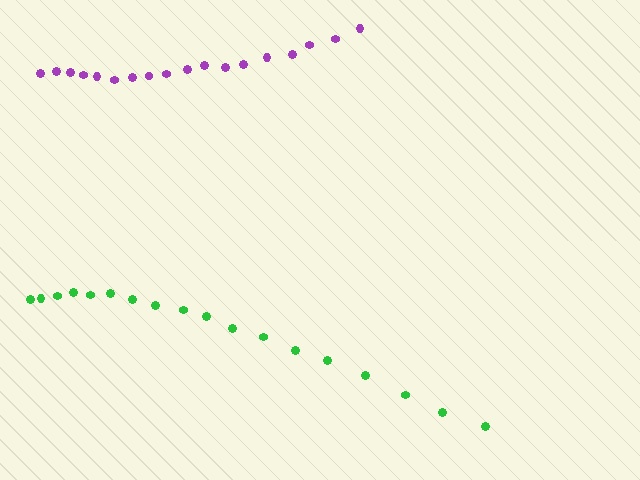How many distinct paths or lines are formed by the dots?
There are 2 distinct paths.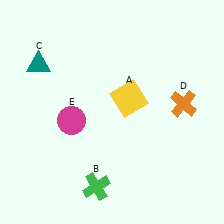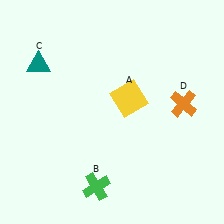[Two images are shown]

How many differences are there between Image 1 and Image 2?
There is 1 difference between the two images.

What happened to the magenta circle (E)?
The magenta circle (E) was removed in Image 2. It was in the bottom-left area of Image 1.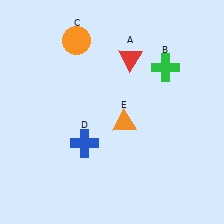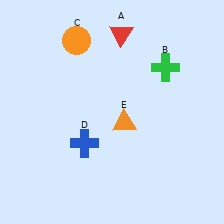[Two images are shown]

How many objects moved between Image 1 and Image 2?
1 object moved between the two images.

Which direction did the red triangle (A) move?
The red triangle (A) moved up.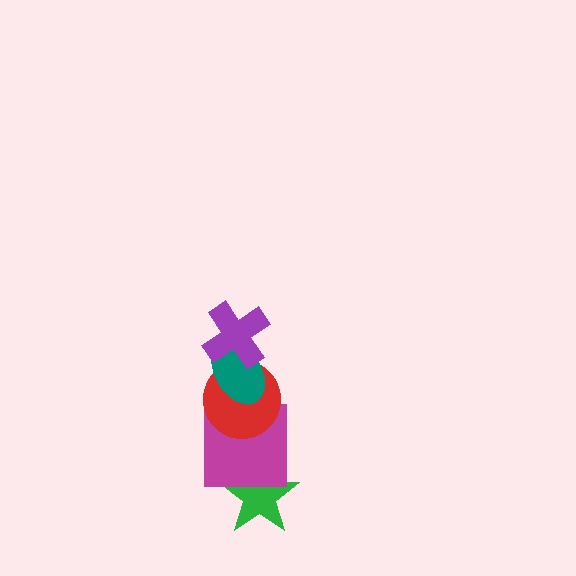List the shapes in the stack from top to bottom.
From top to bottom: the purple cross, the teal ellipse, the red circle, the magenta square, the green star.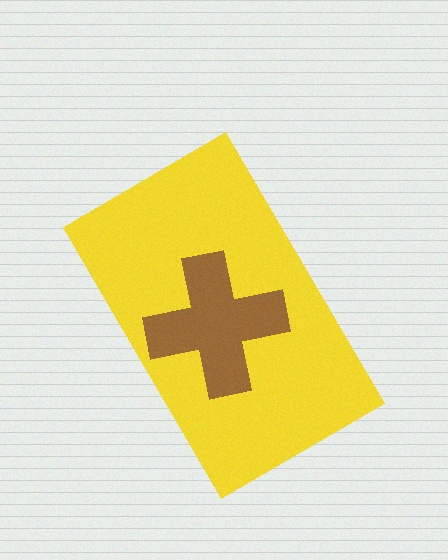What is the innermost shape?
The brown cross.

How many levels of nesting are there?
2.